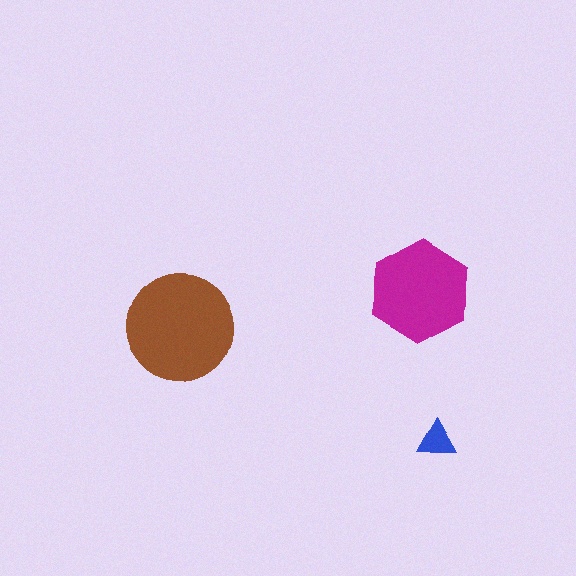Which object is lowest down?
The blue triangle is bottommost.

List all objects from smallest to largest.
The blue triangle, the magenta hexagon, the brown circle.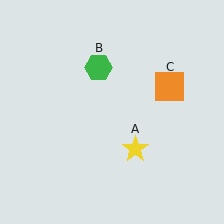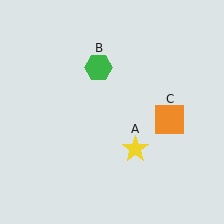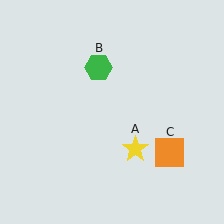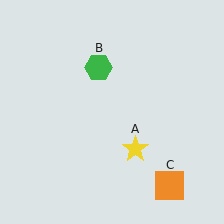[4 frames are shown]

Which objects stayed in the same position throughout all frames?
Yellow star (object A) and green hexagon (object B) remained stationary.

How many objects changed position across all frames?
1 object changed position: orange square (object C).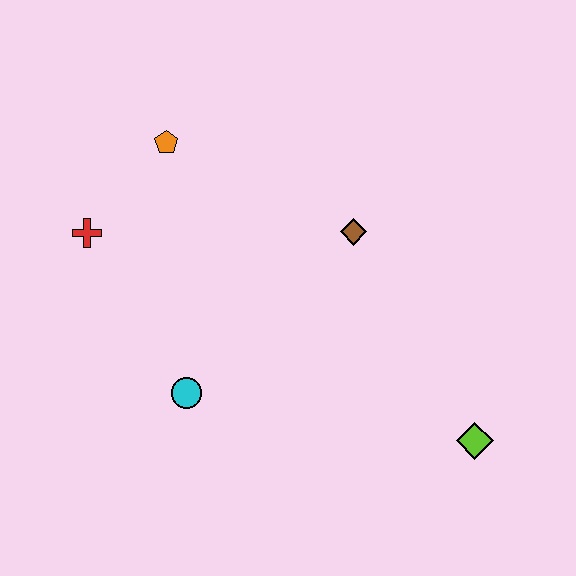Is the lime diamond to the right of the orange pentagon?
Yes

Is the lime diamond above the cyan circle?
No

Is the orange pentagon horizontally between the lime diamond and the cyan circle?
No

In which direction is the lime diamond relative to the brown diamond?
The lime diamond is below the brown diamond.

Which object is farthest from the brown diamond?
The red cross is farthest from the brown diamond.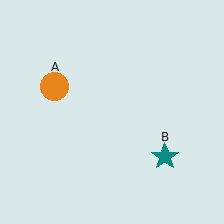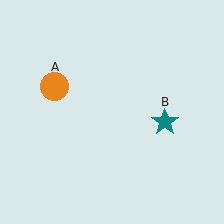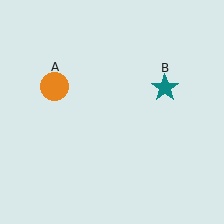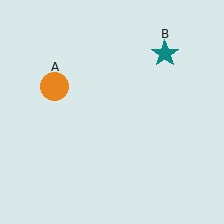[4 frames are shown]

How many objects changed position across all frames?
1 object changed position: teal star (object B).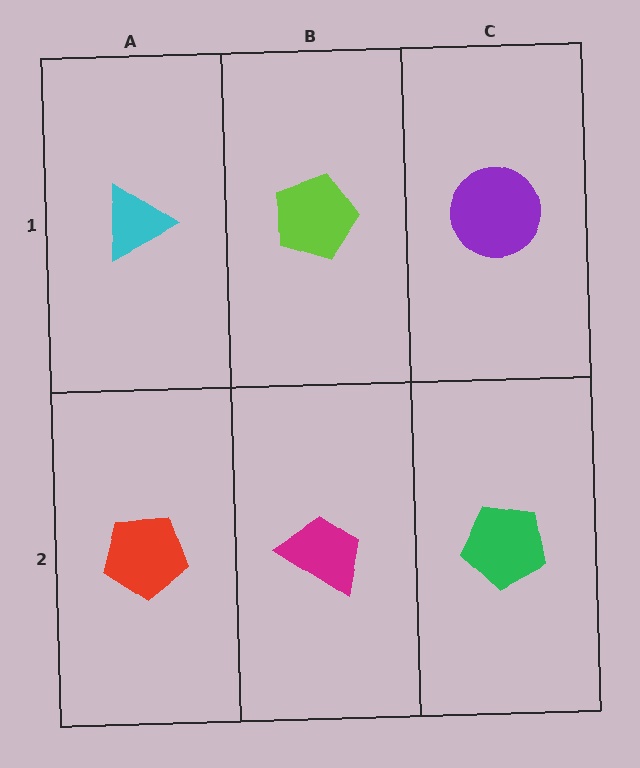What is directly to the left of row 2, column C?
A magenta trapezoid.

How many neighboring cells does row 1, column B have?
3.